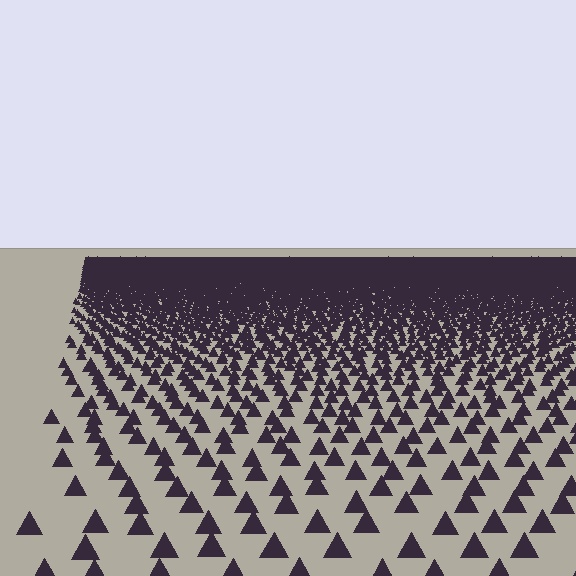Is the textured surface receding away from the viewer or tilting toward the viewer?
The surface is receding away from the viewer. Texture elements get smaller and denser toward the top.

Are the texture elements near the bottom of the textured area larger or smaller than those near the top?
Larger. Near the bottom, elements are closer to the viewer and appear at a bigger on-screen size.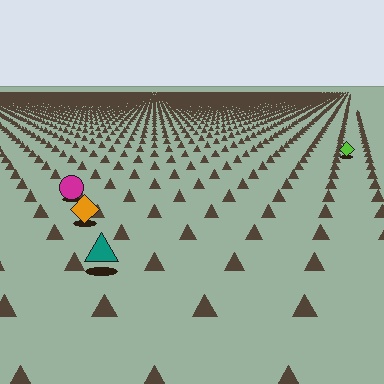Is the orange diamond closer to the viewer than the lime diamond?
Yes. The orange diamond is closer — you can tell from the texture gradient: the ground texture is coarser near it.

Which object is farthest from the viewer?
The lime diamond is farthest from the viewer. It appears smaller and the ground texture around it is denser.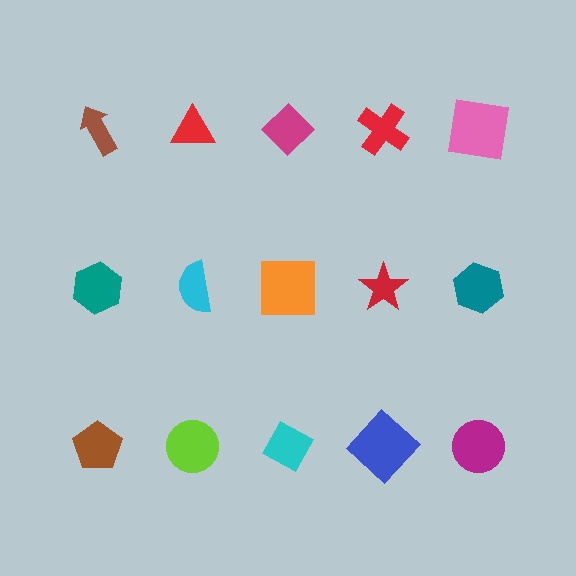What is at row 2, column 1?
A teal hexagon.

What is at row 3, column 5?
A magenta circle.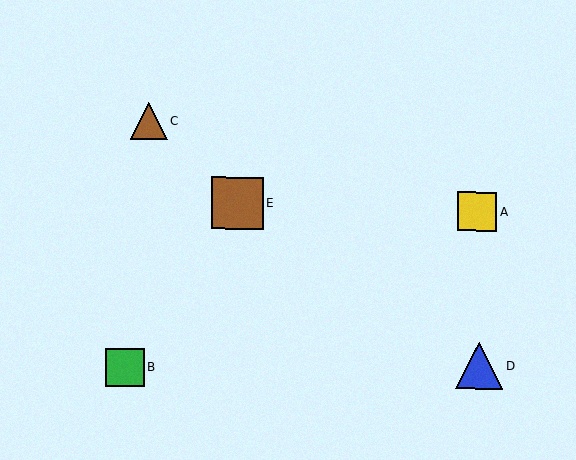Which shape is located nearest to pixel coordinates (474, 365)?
The blue triangle (labeled D) at (479, 366) is nearest to that location.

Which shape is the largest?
The brown square (labeled E) is the largest.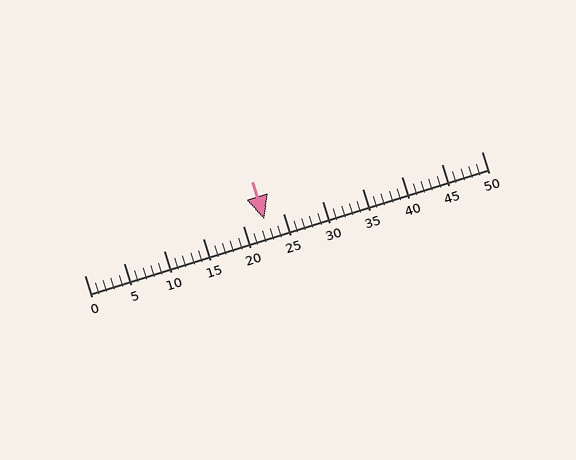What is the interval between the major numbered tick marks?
The major tick marks are spaced 5 units apart.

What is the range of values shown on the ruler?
The ruler shows values from 0 to 50.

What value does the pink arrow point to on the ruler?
The pink arrow points to approximately 23.